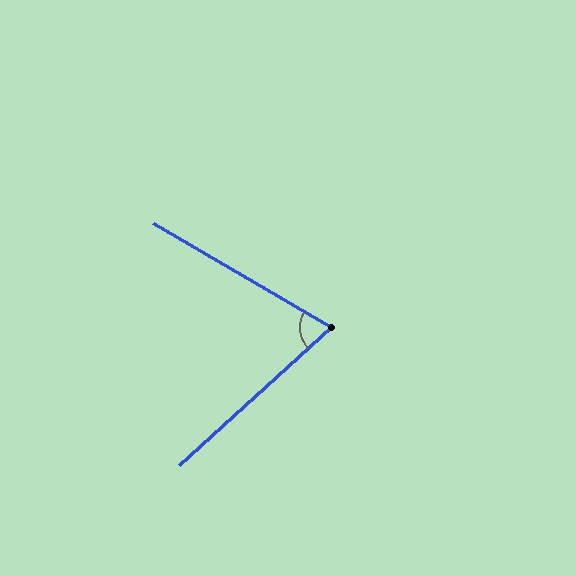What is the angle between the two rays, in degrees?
Approximately 73 degrees.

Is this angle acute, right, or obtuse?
It is acute.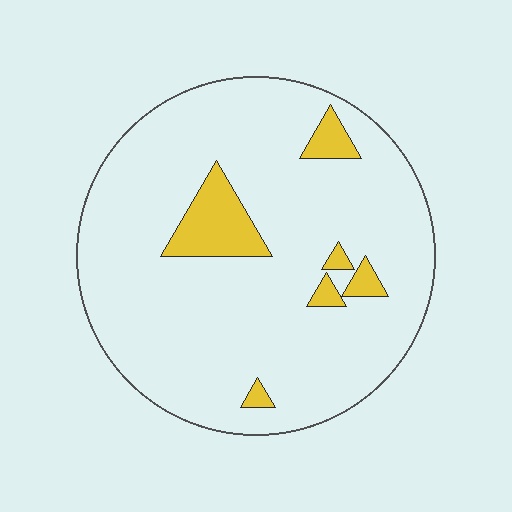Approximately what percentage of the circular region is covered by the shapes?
Approximately 10%.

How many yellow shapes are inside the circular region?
6.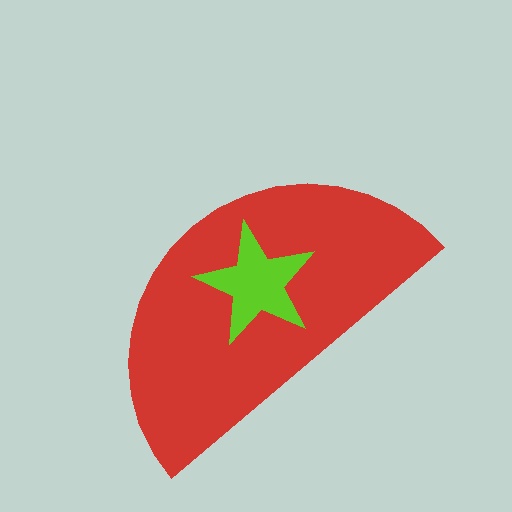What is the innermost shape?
The lime star.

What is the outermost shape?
The red semicircle.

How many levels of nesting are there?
2.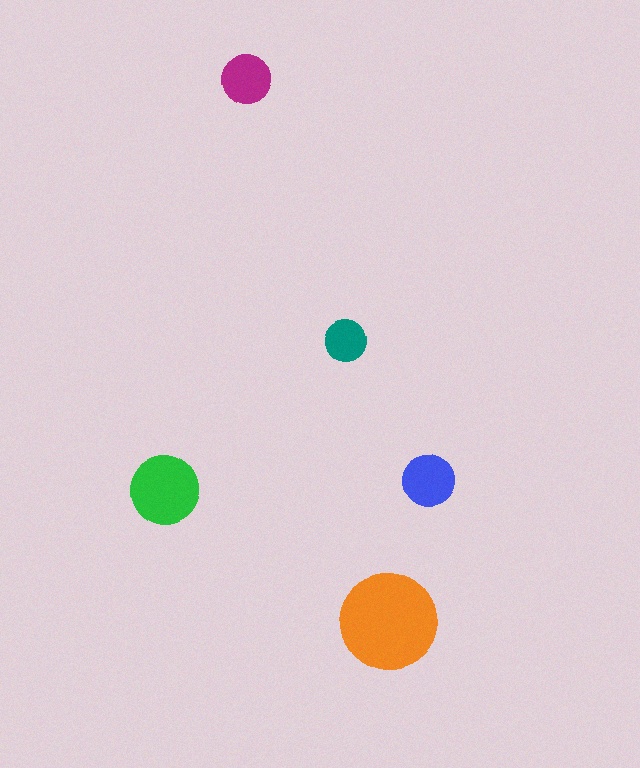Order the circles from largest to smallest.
the orange one, the green one, the blue one, the magenta one, the teal one.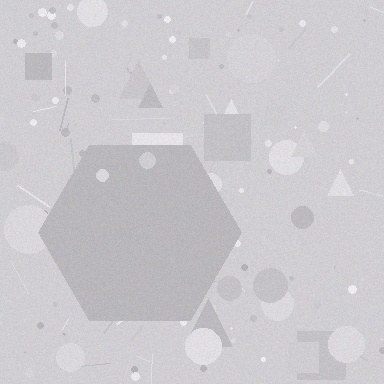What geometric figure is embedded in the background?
A hexagon is embedded in the background.